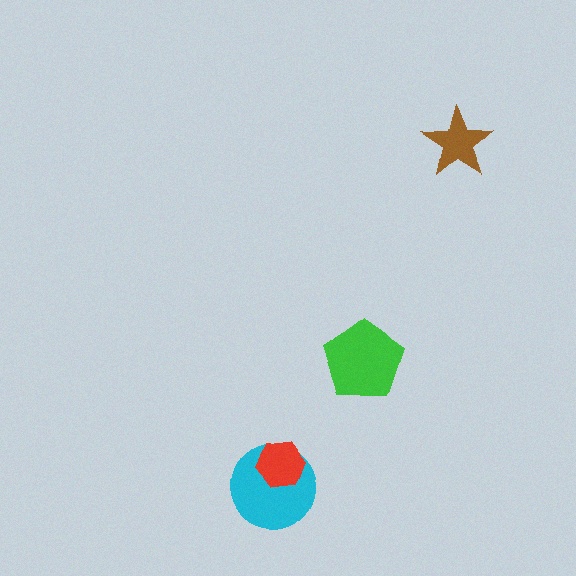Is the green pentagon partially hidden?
No, no other shape covers it.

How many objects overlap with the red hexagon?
1 object overlaps with the red hexagon.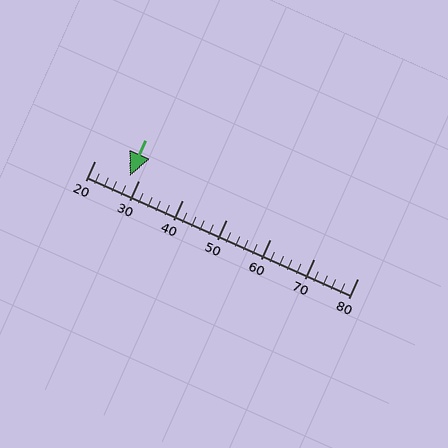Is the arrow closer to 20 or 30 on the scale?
The arrow is closer to 30.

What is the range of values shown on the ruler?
The ruler shows values from 20 to 80.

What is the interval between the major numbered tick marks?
The major tick marks are spaced 10 units apart.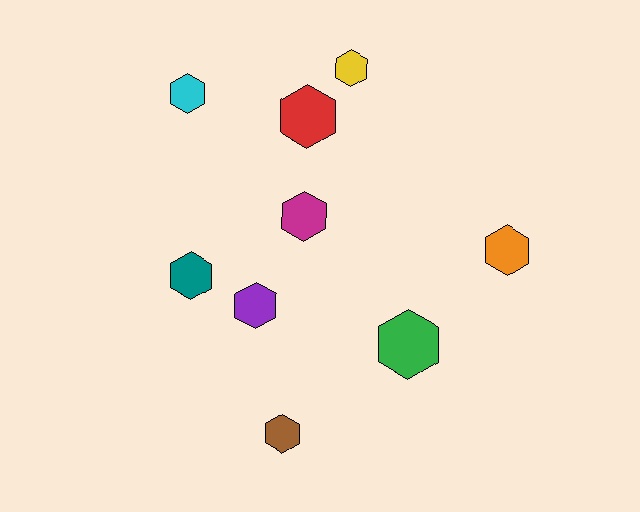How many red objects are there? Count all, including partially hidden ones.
There is 1 red object.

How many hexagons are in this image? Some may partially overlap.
There are 9 hexagons.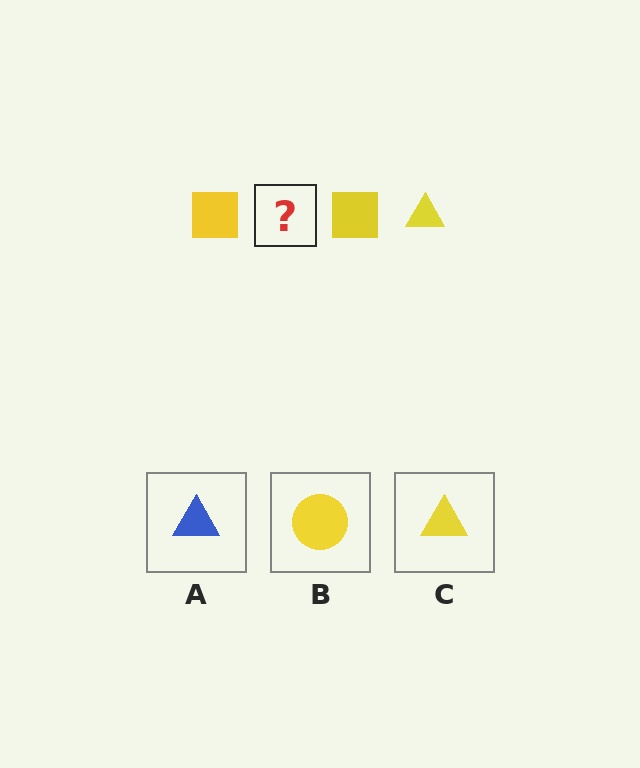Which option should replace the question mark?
Option C.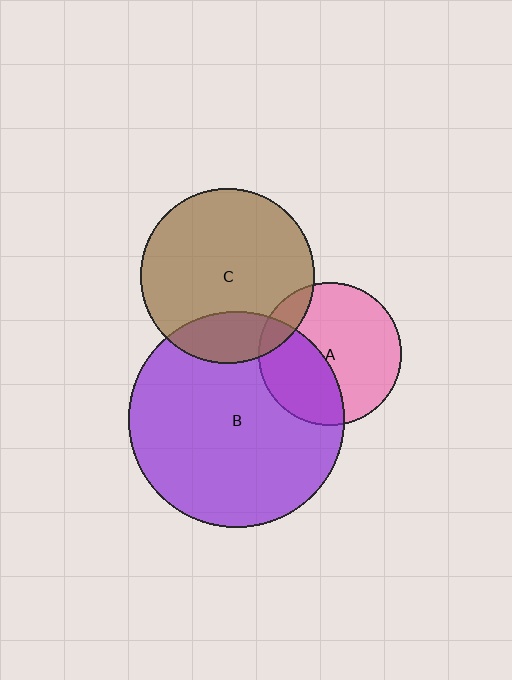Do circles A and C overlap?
Yes.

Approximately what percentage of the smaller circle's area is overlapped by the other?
Approximately 10%.